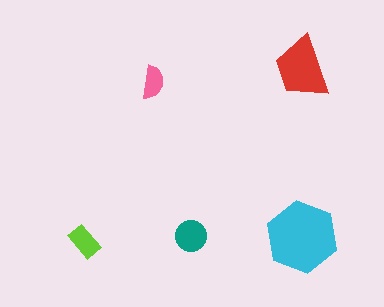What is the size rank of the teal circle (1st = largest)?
3rd.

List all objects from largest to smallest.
The cyan hexagon, the red trapezoid, the teal circle, the lime rectangle, the pink semicircle.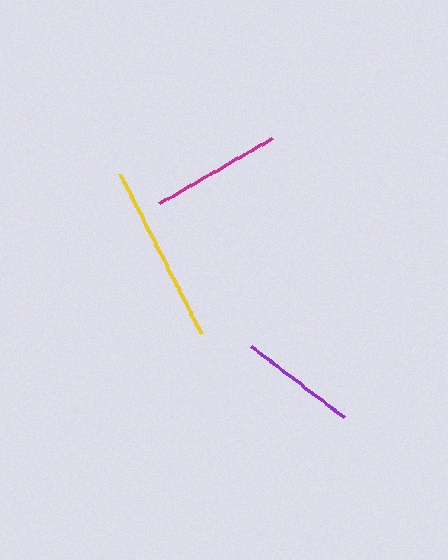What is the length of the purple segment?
The purple segment is approximately 117 pixels long.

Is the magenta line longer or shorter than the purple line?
The magenta line is longer than the purple line.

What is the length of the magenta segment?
The magenta segment is approximately 130 pixels long.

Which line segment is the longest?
The yellow line is the longest at approximately 179 pixels.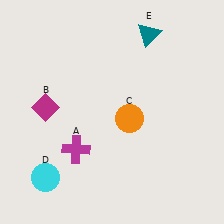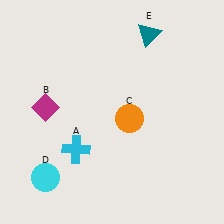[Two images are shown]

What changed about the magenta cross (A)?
In Image 1, A is magenta. In Image 2, it changed to cyan.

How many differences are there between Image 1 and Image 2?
There is 1 difference between the two images.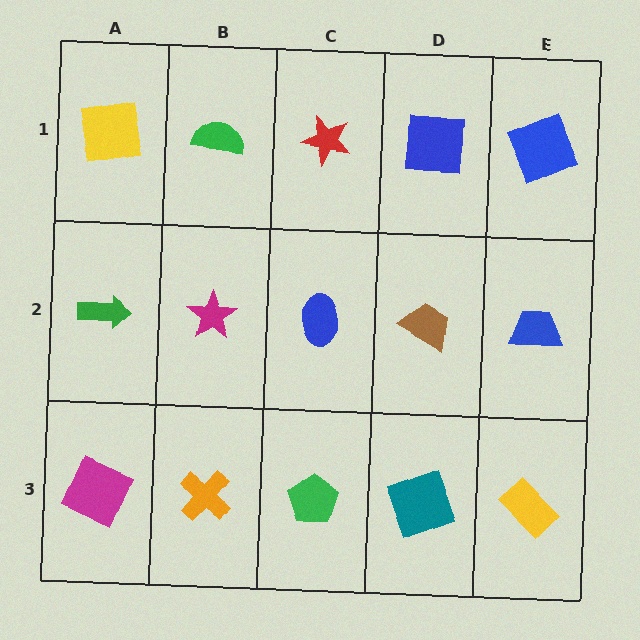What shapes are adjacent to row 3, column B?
A magenta star (row 2, column B), a magenta square (row 3, column A), a green pentagon (row 3, column C).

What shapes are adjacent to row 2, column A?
A yellow square (row 1, column A), a magenta square (row 3, column A), a magenta star (row 2, column B).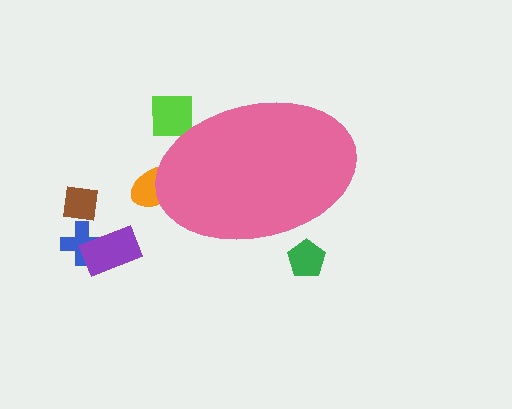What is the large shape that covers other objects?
A pink ellipse.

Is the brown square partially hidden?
No, the brown square is fully visible.